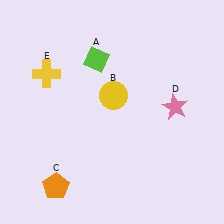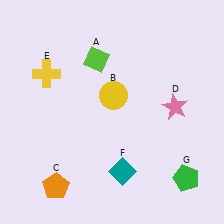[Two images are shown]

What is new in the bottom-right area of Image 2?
A teal diamond (F) was added in the bottom-right area of Image 2.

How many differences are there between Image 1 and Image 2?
There are 2 differences between the two images.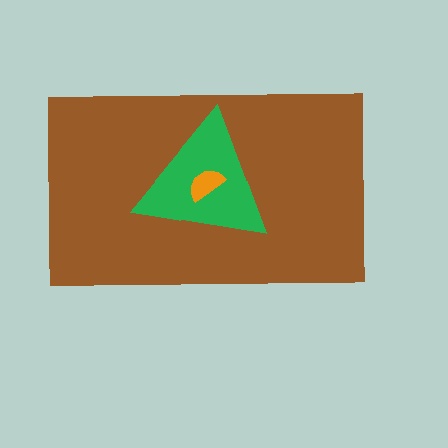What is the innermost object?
The orange semicircle.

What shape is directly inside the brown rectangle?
The green triangle.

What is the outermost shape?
The brown rectangle.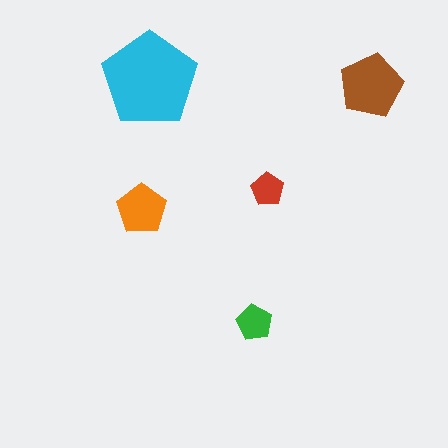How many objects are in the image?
There are 5 objects in the image.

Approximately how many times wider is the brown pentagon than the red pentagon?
About 2 times wider.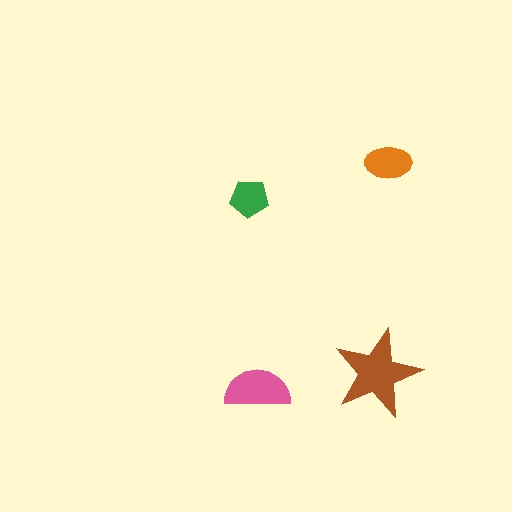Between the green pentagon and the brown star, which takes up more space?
The brown star.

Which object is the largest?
The brown star.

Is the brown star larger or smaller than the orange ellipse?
Larger.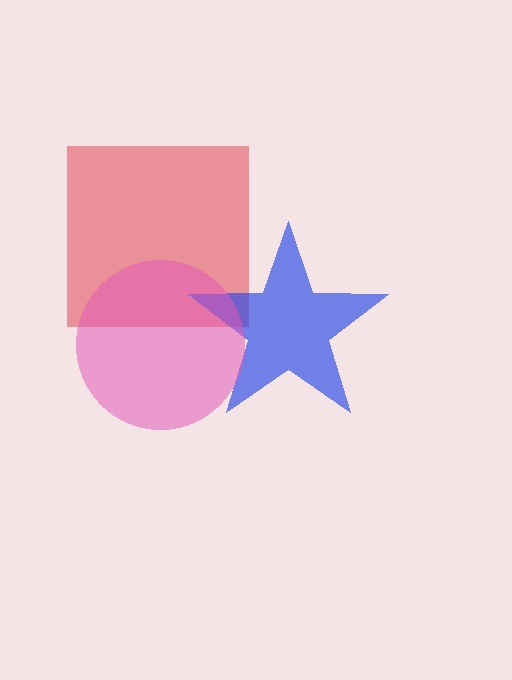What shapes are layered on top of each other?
The layered shapes are: a red square, a blue star, a pink circle.